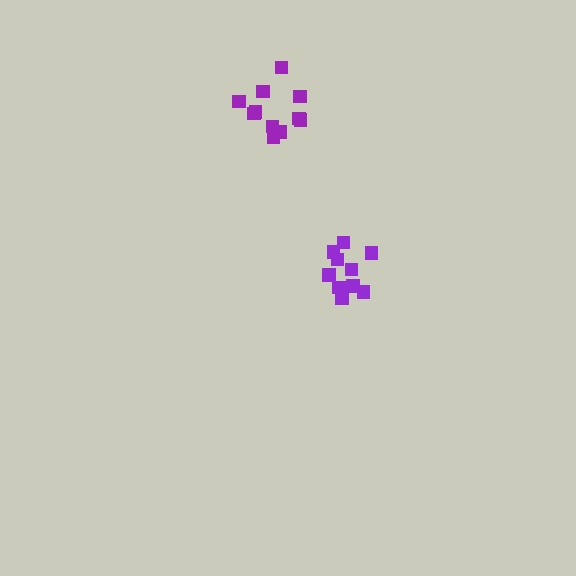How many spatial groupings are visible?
There are 2 spatial groupings.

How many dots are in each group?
Group 1: 10 dots, Group 2: 11 dots (21 total).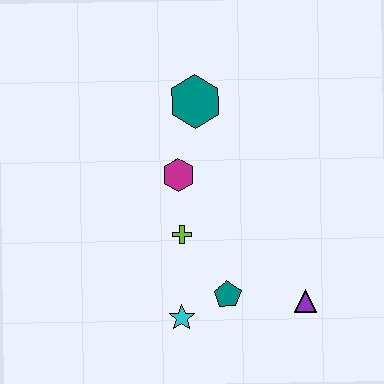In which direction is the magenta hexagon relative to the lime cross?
The magenta hexagon is above the lime cross.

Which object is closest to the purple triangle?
The teal pentagon is closest to the purple triangle.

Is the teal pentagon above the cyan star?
Yes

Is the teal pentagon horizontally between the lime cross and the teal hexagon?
No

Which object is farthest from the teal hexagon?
The purple triangle is farthest from the teal hexagon.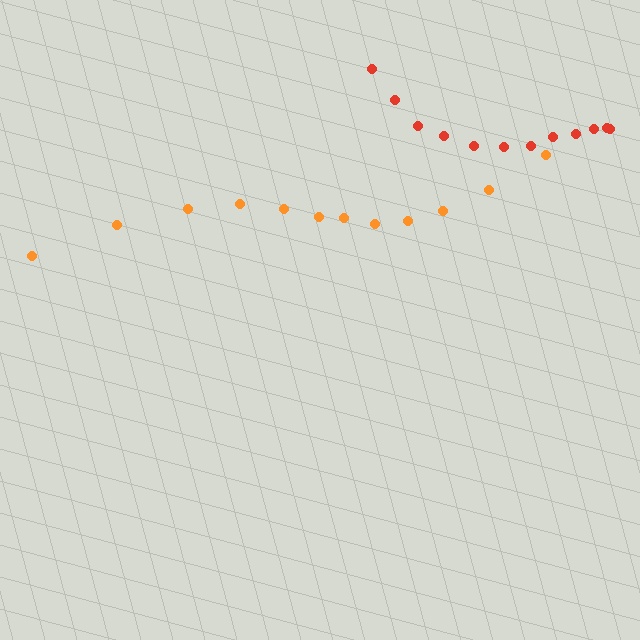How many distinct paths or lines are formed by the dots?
There are 2 distinct paths.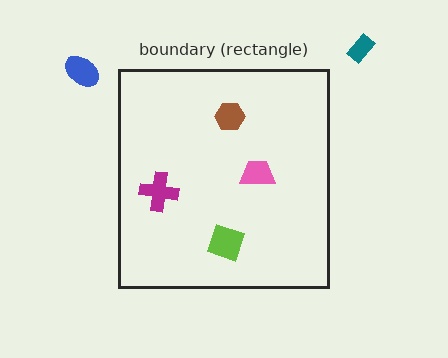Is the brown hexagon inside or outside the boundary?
Inside.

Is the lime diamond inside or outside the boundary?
Inside.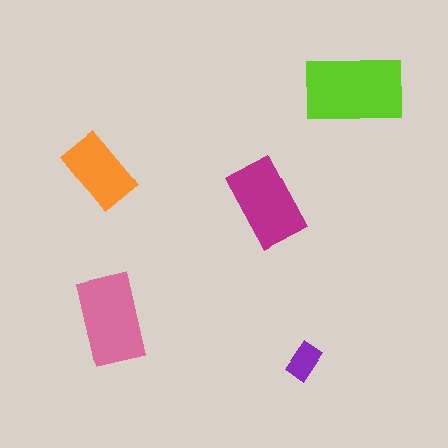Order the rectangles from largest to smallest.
the lime one, the pink one, the magenta one, the orange one, the purple one.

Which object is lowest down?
The purple rectangle is bottommost.